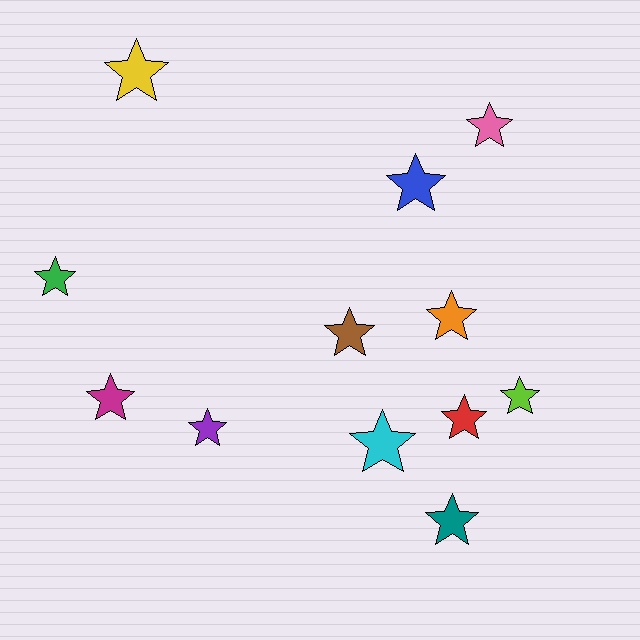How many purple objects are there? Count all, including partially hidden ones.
There is 1 purple object.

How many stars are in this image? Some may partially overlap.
There are 12 stars.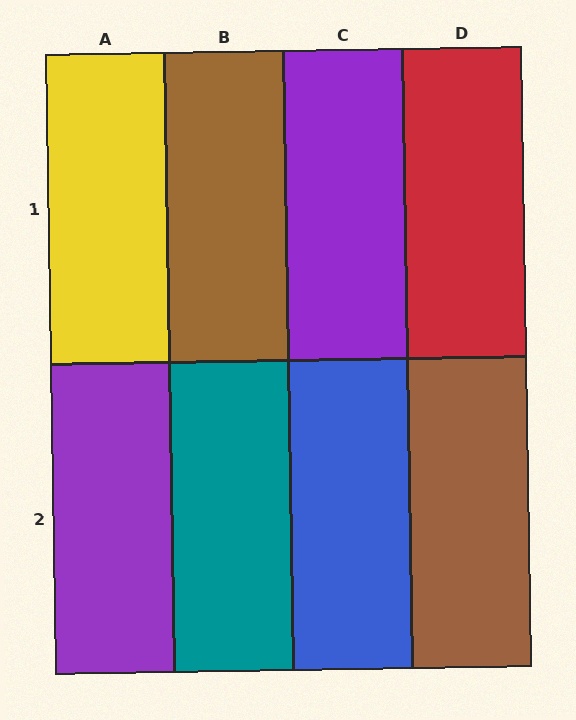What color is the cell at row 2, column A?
Purple.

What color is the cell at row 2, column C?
Blue.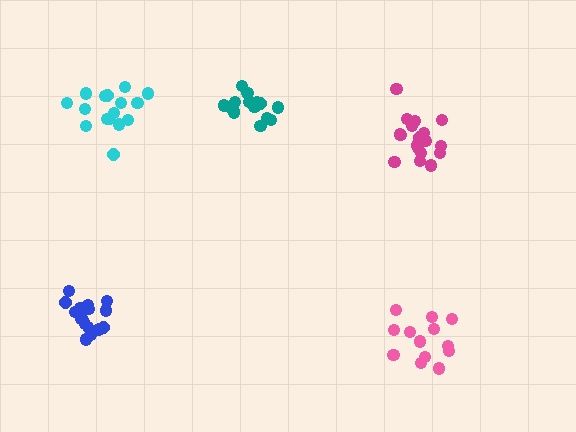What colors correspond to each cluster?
The clusters are colored: magenta, cyan, blue, teal, pink.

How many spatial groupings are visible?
There are 5 spatial groupings.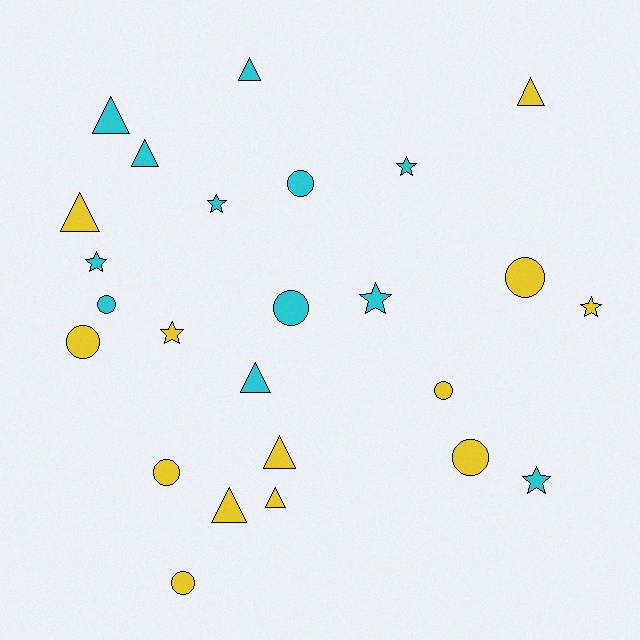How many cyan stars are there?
There are 5 cyan stars.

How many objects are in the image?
There are 25 objects.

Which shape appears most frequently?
Triangle, with 9 objects.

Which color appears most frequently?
Yellow, with 13 objects.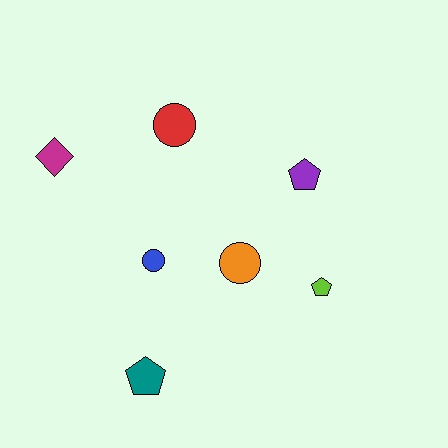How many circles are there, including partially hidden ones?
There are 3 circles.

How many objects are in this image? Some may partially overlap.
There are 7 objects.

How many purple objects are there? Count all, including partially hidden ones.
There is 1 purple object.